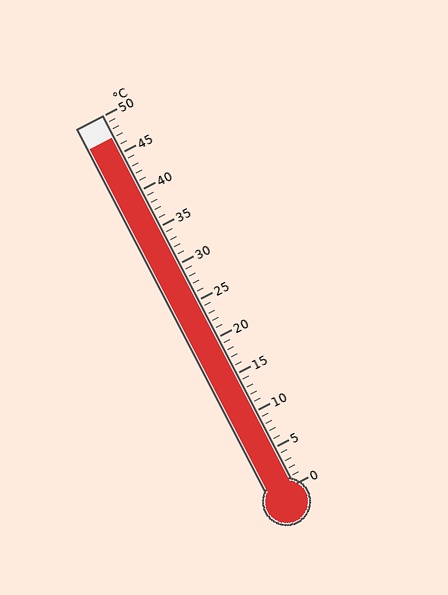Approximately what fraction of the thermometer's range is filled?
The thermometer is filled to approximately 95% of its range.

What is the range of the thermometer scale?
The thermometer scale ranges from 0°C to 50°C.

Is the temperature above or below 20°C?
The temperature is above 20°C.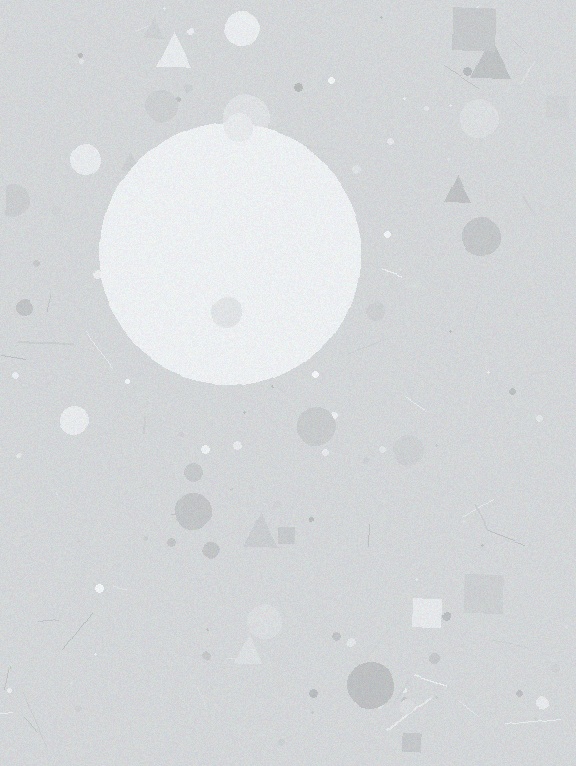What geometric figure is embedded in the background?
A circle is embedded in the background.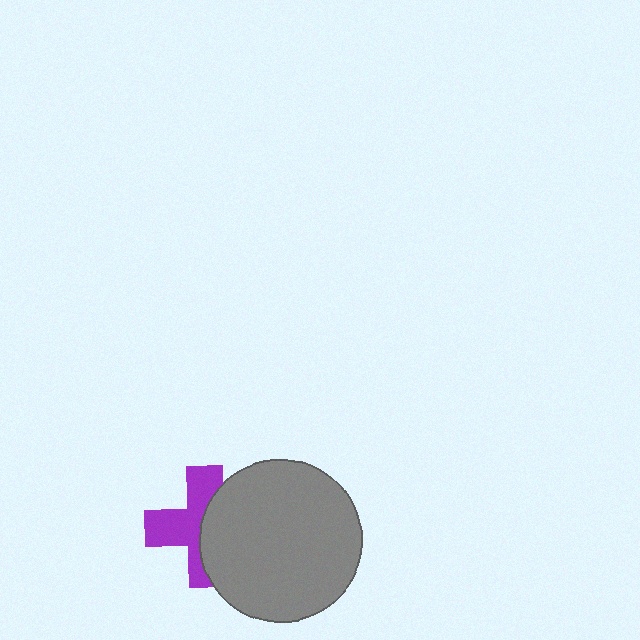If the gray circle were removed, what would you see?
You would see the complete purple cross.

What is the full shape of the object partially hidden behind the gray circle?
The partially hidden object is a purple cross.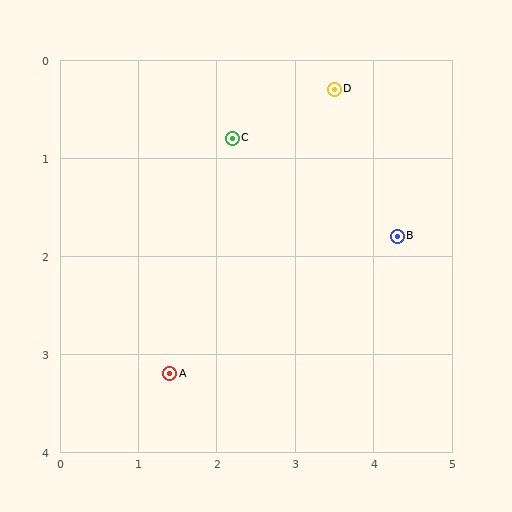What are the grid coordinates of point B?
Point B is at approximately (4.3, 1.8).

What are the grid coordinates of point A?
Point A is at approximately (1.4, 3.2).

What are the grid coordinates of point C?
Point C is at approximately (2.2, 0.8).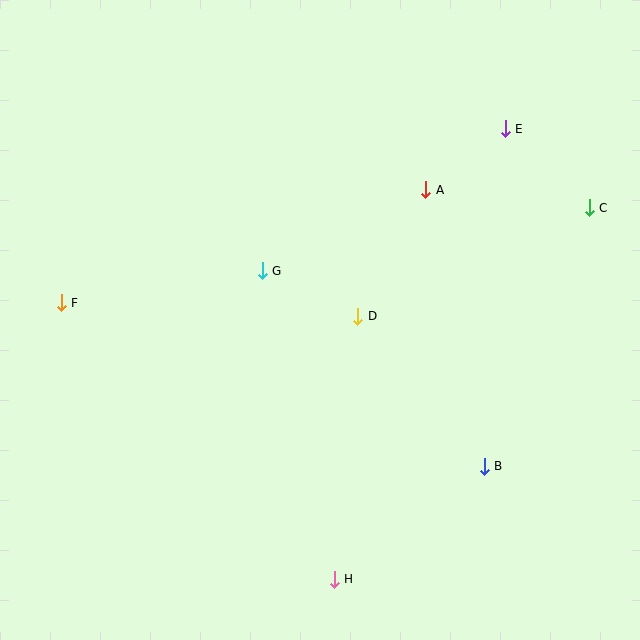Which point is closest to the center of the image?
Point D at (358, 316) is closest to the center.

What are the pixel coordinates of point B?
Point B is at (484, 466).